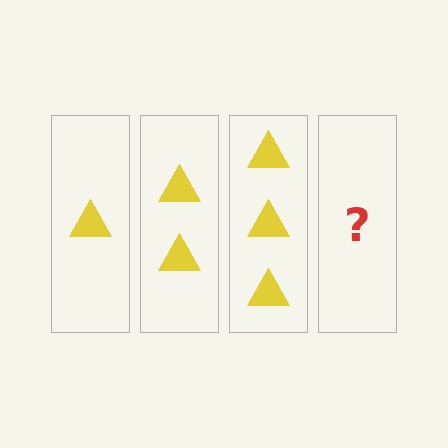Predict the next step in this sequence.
The next step is 4 triangles.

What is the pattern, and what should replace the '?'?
The pattern is that each step adds one more triangle. The '?' should be 4 triangles.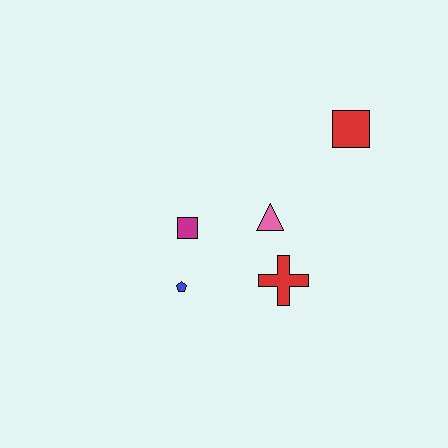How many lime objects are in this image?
There are no lime objects.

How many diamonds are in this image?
There are no diamonds.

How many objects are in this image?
There are 5 objects.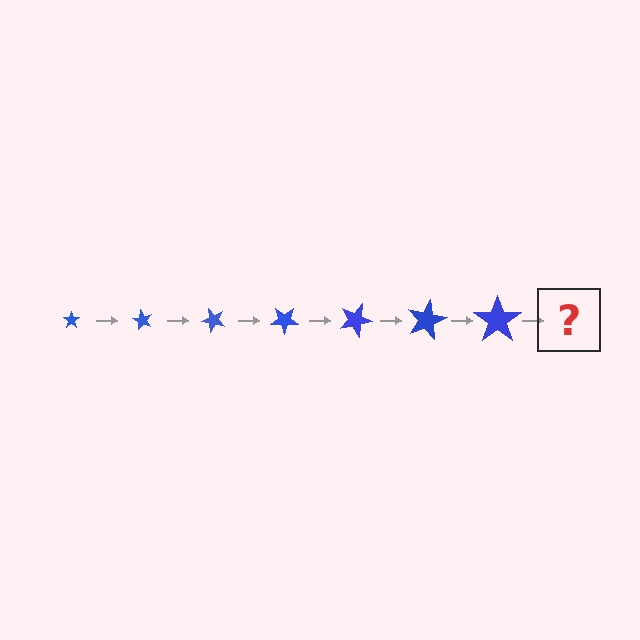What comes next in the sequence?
The next element should be a star, larger than the previous one and rotated 420 degrees from the start.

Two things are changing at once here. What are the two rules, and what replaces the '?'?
The two rules are that the star grows larger each step and it rotates 60 degrees each step. The '?' should be a star, larger than the previous one and rotated 420 degrees from the start.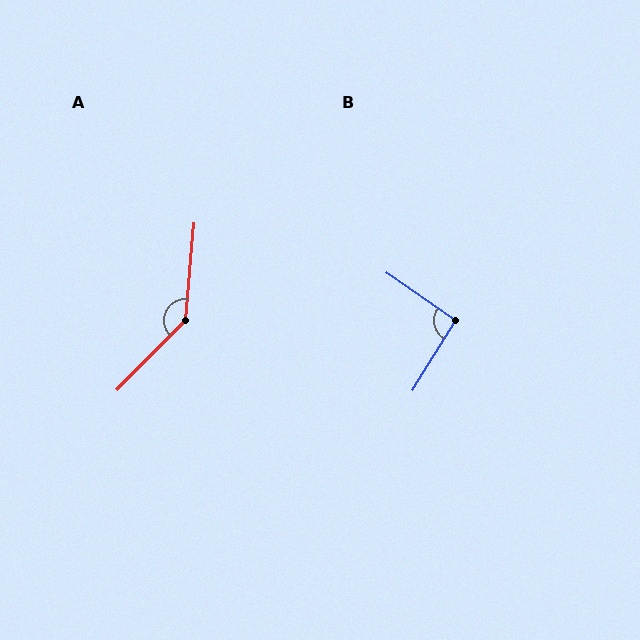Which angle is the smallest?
B, at approximately 93 degrees.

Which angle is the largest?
A, at approximately 140 degrees.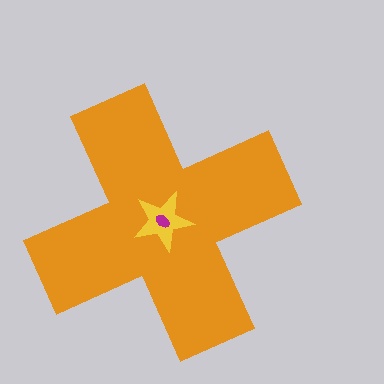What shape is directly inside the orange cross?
The yellow star.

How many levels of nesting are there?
3.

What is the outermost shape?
The orange cross.